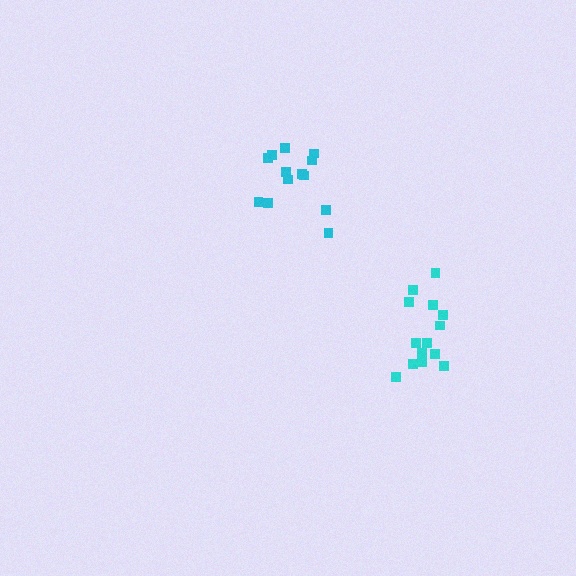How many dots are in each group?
Group 1: 14 dots, Group 2: 13 dots (27 total).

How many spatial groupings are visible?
There are 2 spatial groupings.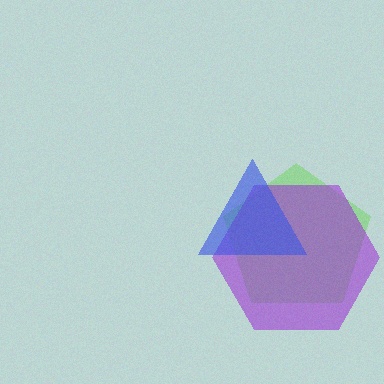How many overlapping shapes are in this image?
There are 3 overlapping shapes in the image.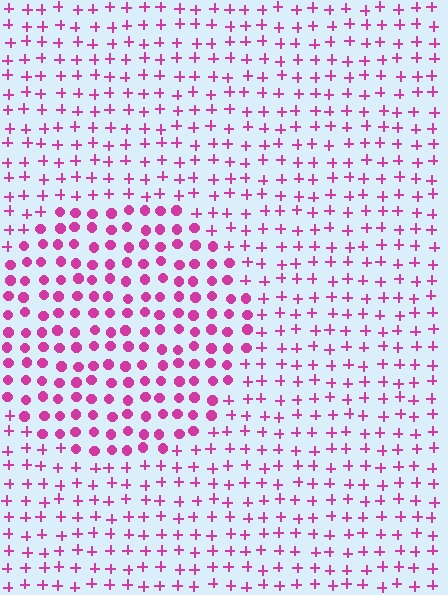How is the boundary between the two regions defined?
The boundary is defined by a change in element shape: circles inside vs. plus signs outside. All elements share the same color and spacing.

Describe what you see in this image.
The image is filled with small magenta elements arranged in a uniform grid. A circle-shaped region contains circles, while the surrounding area contains plus signs. The boundary is defined purely by the change in element shape.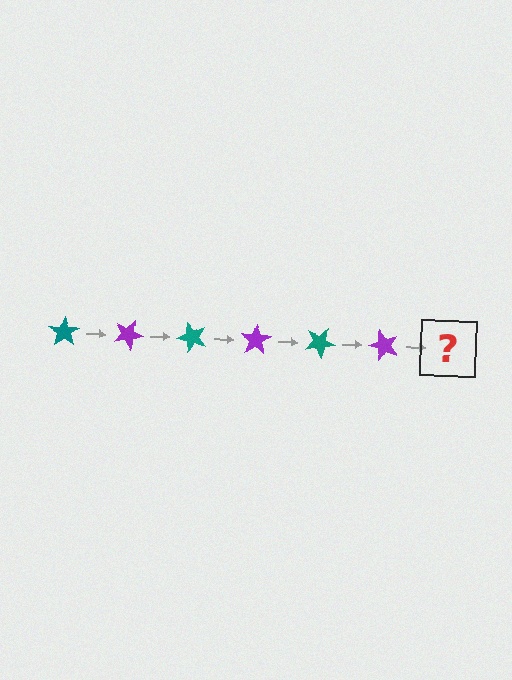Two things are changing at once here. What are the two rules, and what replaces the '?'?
The two rules are that it rotates 25 degrees each step and the color cycles through teal and purple. The '?' should be a teal star, rotated 150 degrees from the start.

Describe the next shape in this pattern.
It should be a teal star, rotated 150 degrees from the start.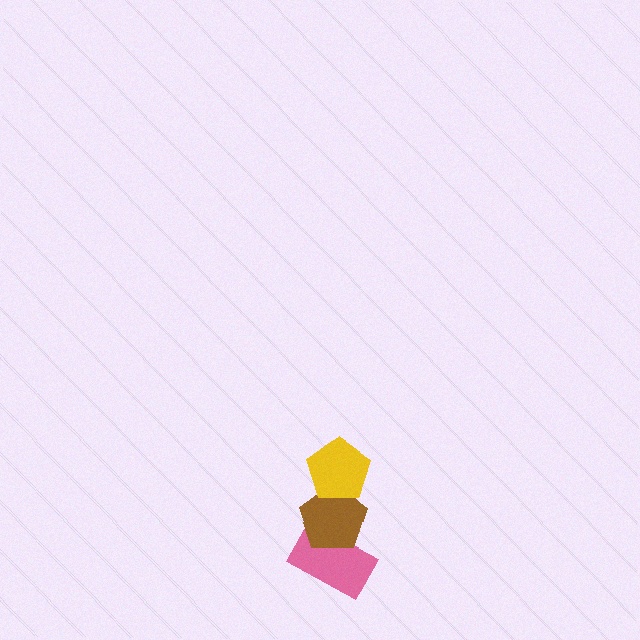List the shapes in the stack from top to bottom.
From top to bottom: the yellow pentagon, the brown pentagon, the pink rectangle.